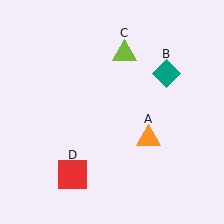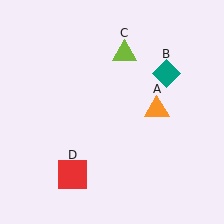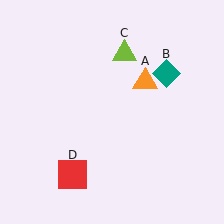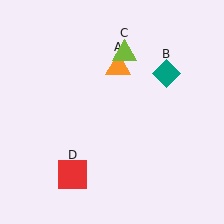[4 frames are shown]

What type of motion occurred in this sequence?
The orange triangle (object A) rotated counterclockwise around the center of the scene.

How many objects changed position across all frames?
1 object changed position: orange triangle (object A).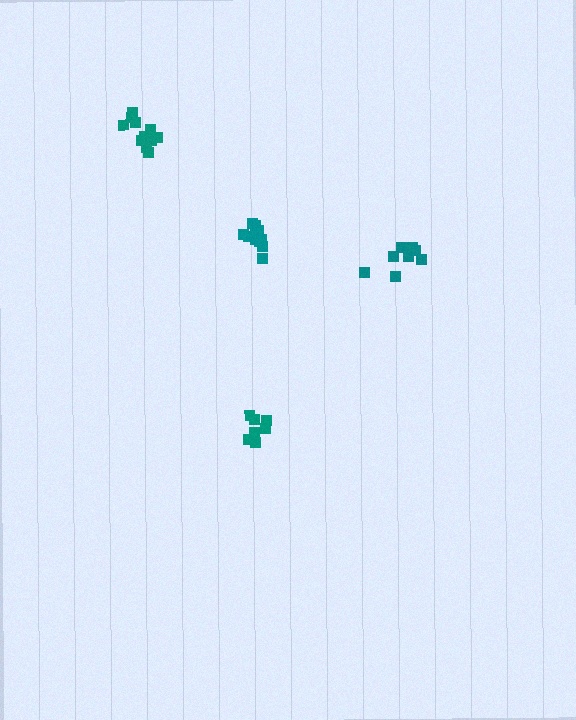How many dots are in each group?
Group 1: 12 dots, Group 2: 8 dots, Group 3: 7 dots, Group 4: 10 dots (37 total).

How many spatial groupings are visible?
There are 4 spatial groupings.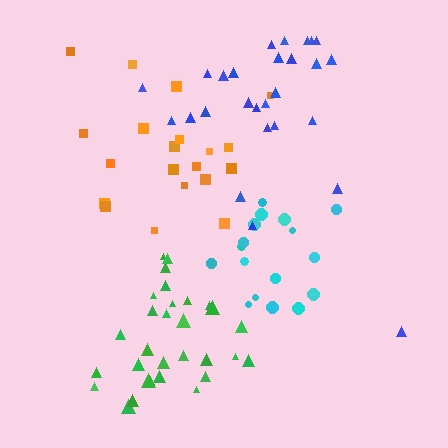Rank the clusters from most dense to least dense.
green, cyan, orange, blue.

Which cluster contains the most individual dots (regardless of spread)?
Green (30).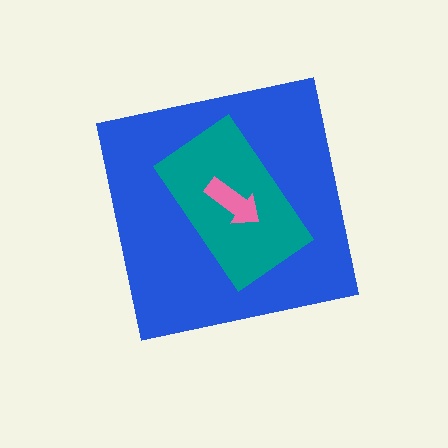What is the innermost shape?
The pink arrow.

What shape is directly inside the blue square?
The teal rectangle.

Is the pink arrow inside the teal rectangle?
Yes.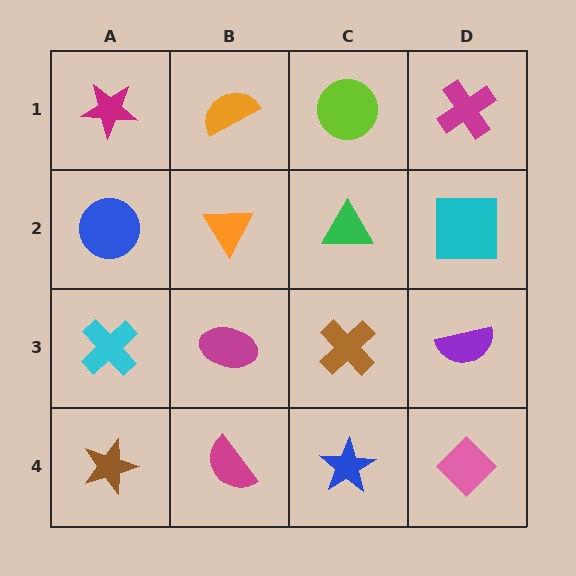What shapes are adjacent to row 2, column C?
A lime circle (row 1, column C), a brown cross (row 3, column C), an orange triangle (row 2, column B), a cyan square (row 2, column D).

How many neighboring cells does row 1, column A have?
2.